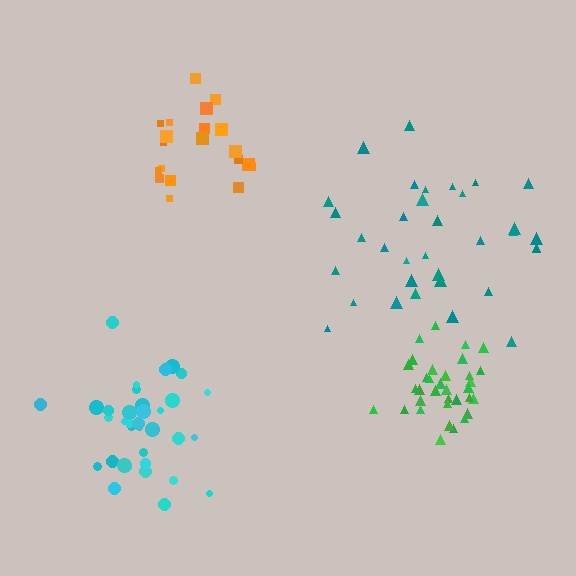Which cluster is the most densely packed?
Green.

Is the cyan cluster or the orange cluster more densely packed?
Cyan.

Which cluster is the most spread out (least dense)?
Teal.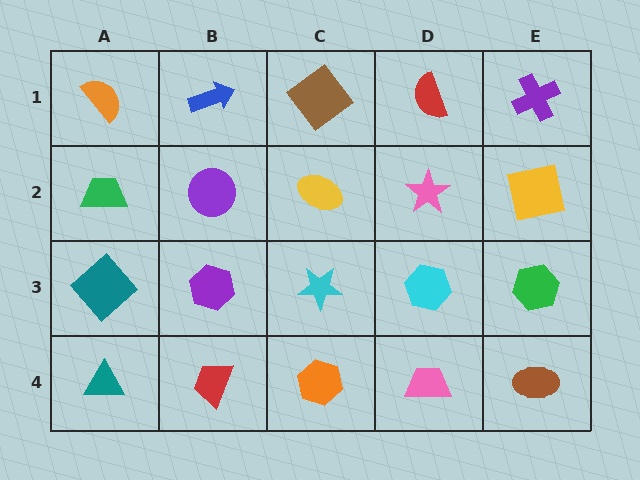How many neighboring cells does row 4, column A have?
2.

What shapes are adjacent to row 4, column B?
A purple hexagon (row 3, column B), a teal triangle (row 4, column A), an orange hexagon (row 4, column C).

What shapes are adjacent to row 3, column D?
A pink star (row 2, column D), a pink trapezoid (row 4, column D), a cyan star (row 3, column C), a green hexagon (row 3, column E).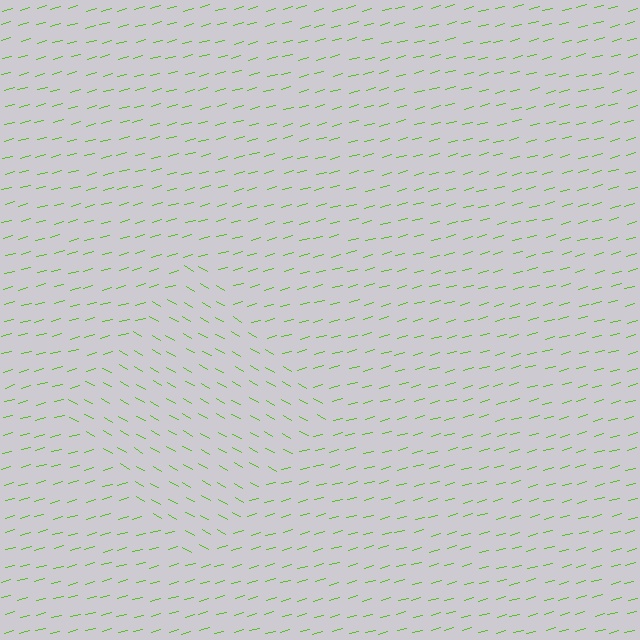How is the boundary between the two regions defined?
The boundary is defined purely by a change in line orientation (approximately 45 degrees difference). All lines are the same color and thickness.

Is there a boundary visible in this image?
Yes, there is a texture boundary formed by a change in line orientation.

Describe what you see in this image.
The image is filled with small lime line segments. A diamond region in the image has lines oriented differently from the surrounding lines, creating a visible texture boundary.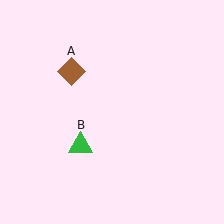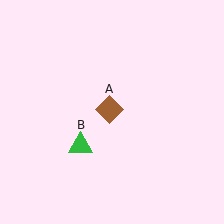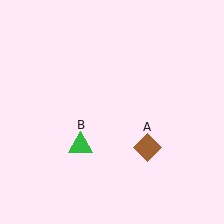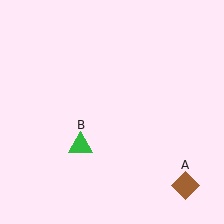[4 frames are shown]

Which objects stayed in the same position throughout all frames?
Green triangle (object B) remained stationary.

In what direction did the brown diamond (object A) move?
The brown diamond (object A) moved down and to the right.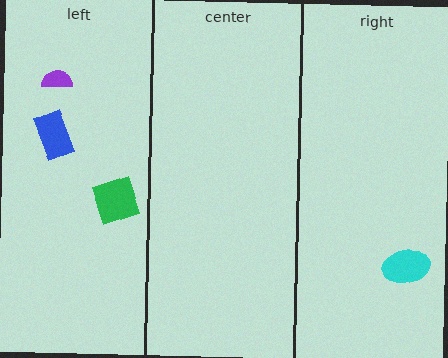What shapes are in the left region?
The blue rectangle, the purple semicircle, the green square.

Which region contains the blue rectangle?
The left region.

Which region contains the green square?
The left region.